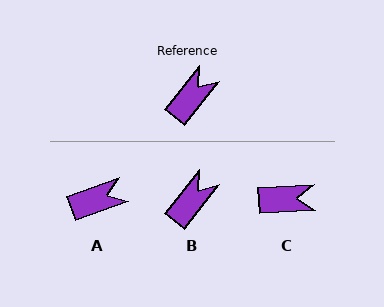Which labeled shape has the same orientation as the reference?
B.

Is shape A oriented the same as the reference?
No, it is off by about 32 degrees.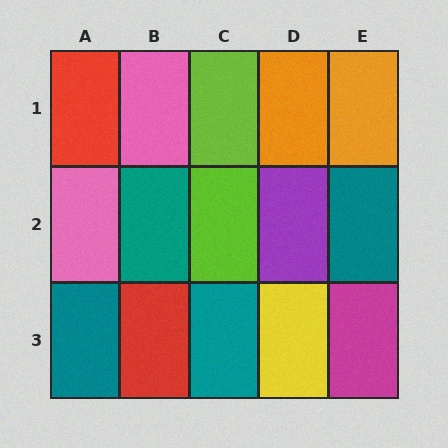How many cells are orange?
2 cells are orange.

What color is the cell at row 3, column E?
Magenta.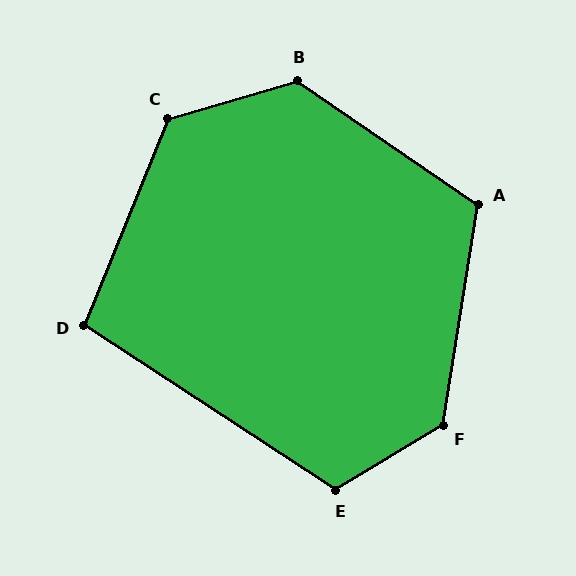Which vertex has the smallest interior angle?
D, at approximately 101 degrees.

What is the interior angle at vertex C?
Approximately 128 degrees (obtuse).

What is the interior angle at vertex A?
Approximately 116 degrees (obtuse).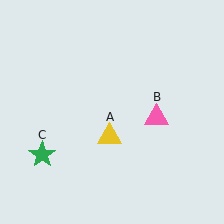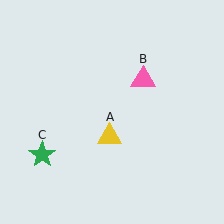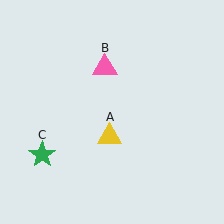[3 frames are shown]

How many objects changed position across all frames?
1 object changed position: pink triangle (object B).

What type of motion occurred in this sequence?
The pink triangle (object B) rotated counterclockwise around the center of the scene.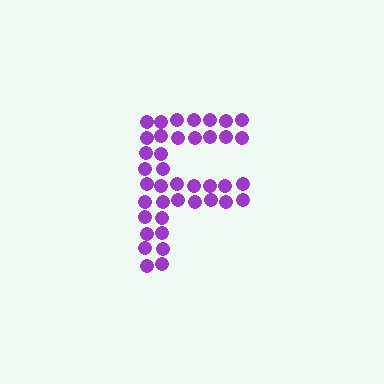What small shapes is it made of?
It is made of small circles.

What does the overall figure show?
The overall figure shows the letter F.